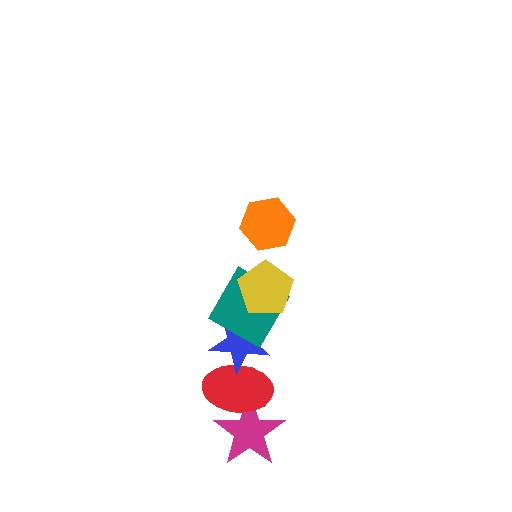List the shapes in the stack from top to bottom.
From top to bottom: the orange hexagon, the yellow pentagon, the teal square, the blue star, the red ellipse, the magenta star.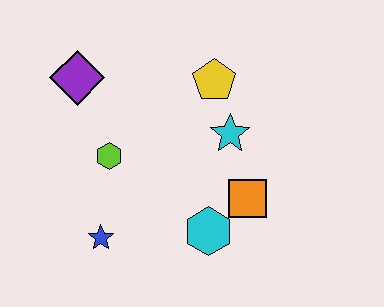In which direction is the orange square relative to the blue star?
The orange square is to the right of the blue star.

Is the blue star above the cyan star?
No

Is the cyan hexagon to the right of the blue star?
Yes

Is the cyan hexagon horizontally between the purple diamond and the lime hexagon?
No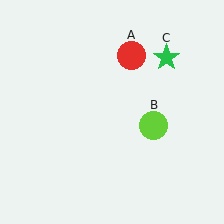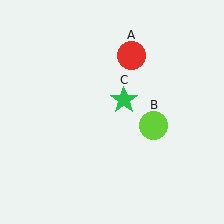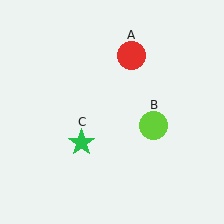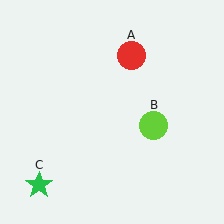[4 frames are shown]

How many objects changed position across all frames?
1 object changed position: green star (object C).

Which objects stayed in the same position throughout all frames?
Red circle (object A) and lime circle (object B) remained stationary.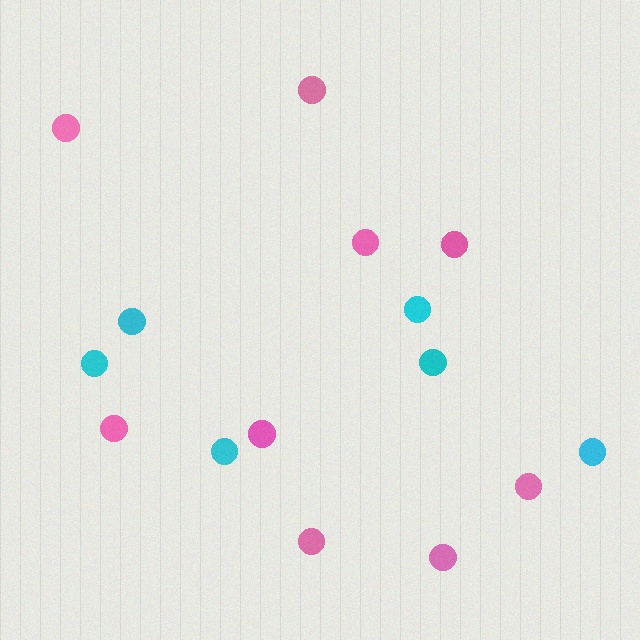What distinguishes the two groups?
There are 2 groups: one group of cyan circles (6) and one group of pink circles (9).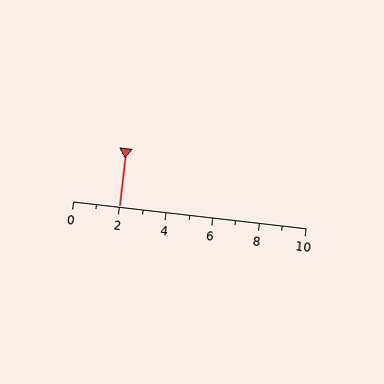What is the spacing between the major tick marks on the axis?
The major ticks are spaced 2 apart.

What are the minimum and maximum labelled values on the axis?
The axis runs from 0 to 10.